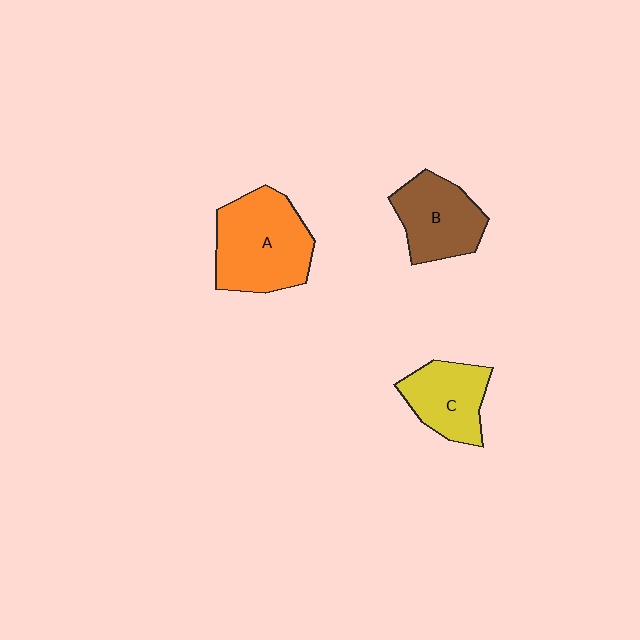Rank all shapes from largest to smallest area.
From largest to smallest: A (orange), B (brown), C (yellow).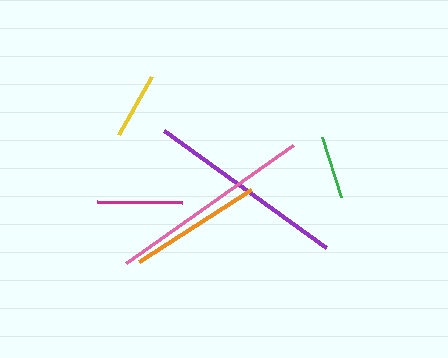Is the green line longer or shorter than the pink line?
The pink line is longer than the green line.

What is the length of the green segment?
The green segment is approximately 63 pixels long.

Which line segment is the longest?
The pink line is the longest at approximately 204 pixels.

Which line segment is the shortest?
The green line is the shortest at approximately 63 pixels.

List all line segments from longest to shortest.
From longest to shortest: pink, purple, orange, magenta, yellow, green.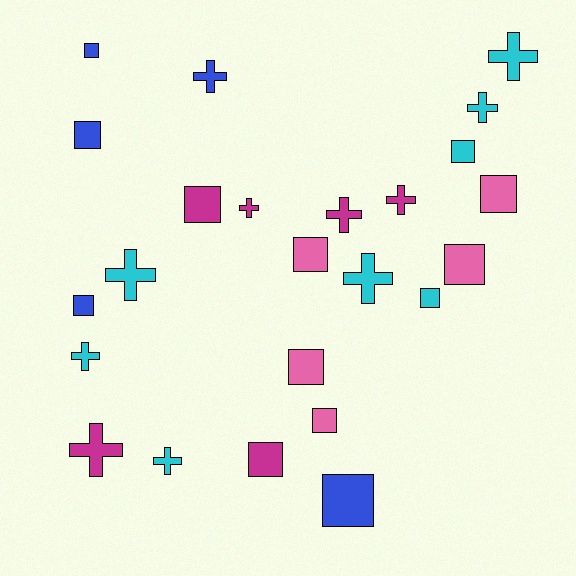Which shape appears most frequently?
Square, with 13 objects.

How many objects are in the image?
There are 24 objects.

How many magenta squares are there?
There are 2 magenta squares.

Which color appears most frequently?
Cyan, with 8 objects.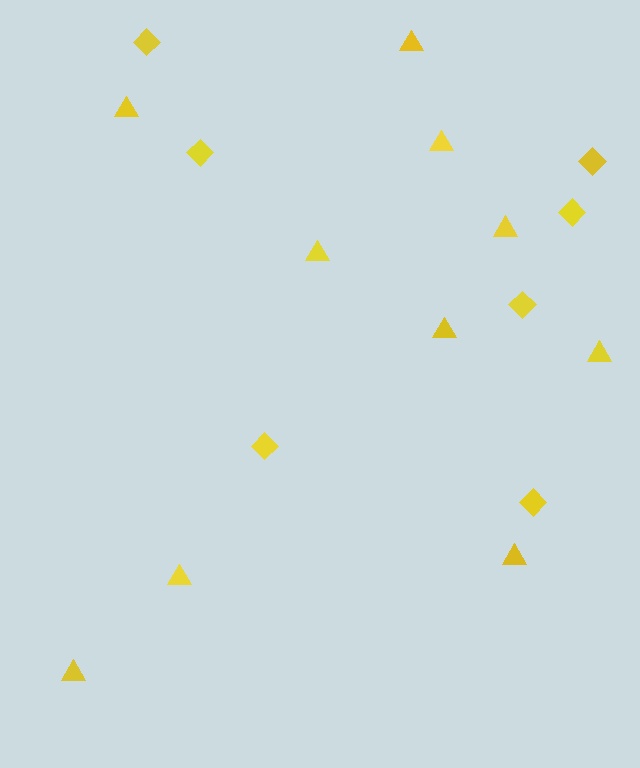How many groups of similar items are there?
There are 2 groups: one group of triangles (10) and one group of diamonds (7).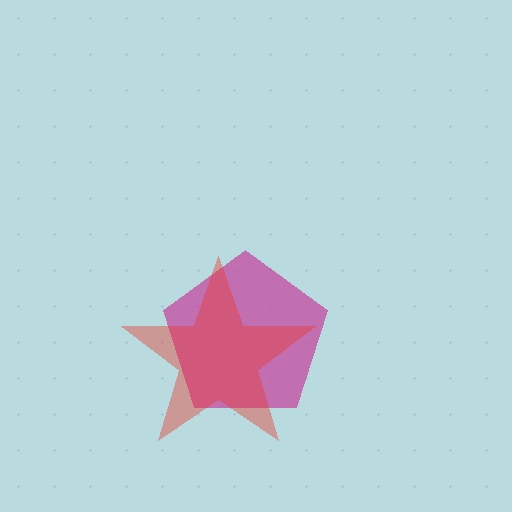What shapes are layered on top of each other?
The layered shapes are: a magenta pentagon, a red star.